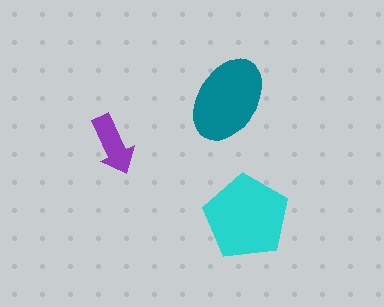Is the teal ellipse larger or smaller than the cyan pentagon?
Smaller.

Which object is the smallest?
The purple arrow.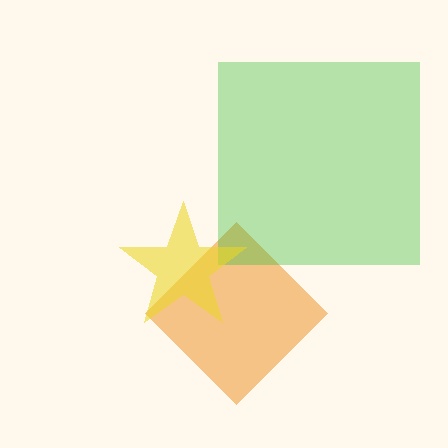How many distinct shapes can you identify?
There are 3 distinct shapes: an orange diamond, a green square, a yellow star.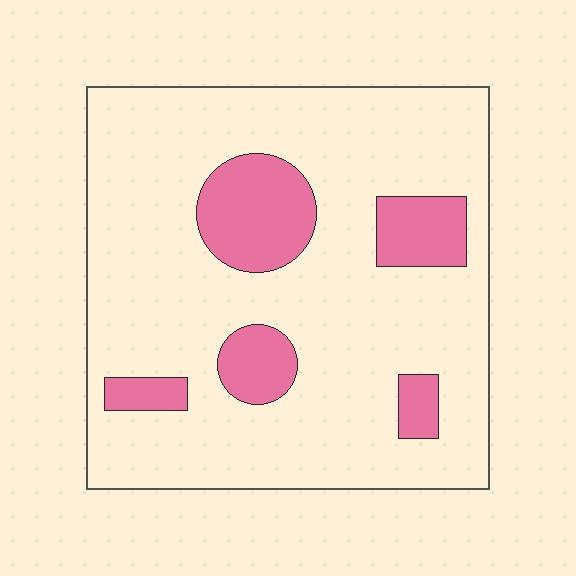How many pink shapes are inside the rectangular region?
5.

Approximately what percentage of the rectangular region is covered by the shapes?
Approximately 15%.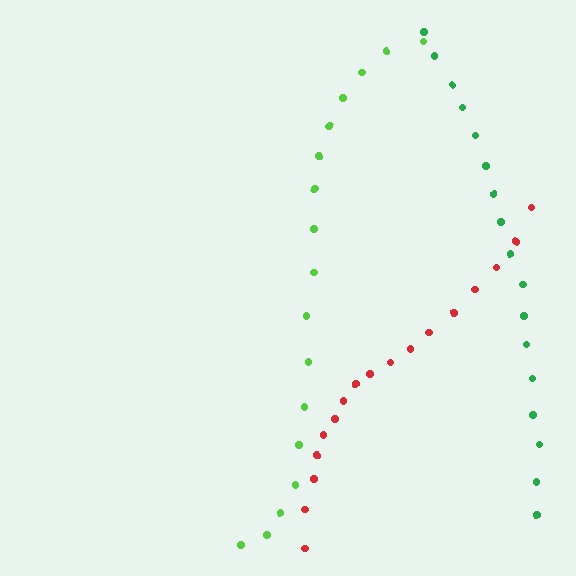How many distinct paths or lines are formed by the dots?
There are 3 distinct paths.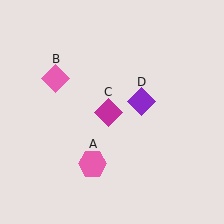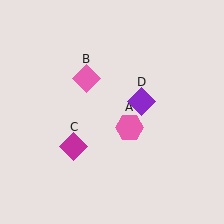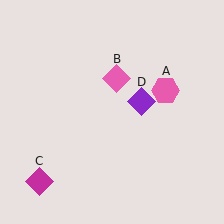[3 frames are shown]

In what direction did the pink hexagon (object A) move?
The pink hexagon (object A) moved up and to the right.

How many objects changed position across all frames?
3 objects changed position: pink hexagon (object A), pink diamond (object B), magenta diamond (object C).